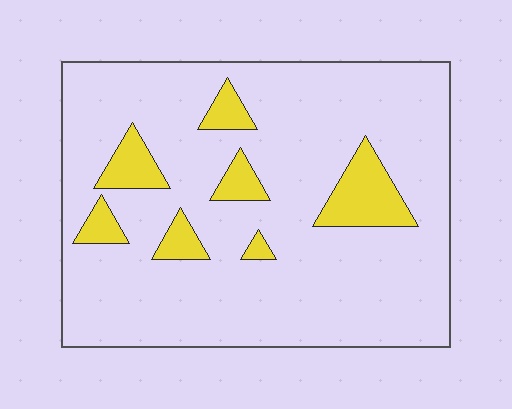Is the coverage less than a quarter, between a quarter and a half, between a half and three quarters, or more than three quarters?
Less than a quarter.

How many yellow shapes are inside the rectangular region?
7.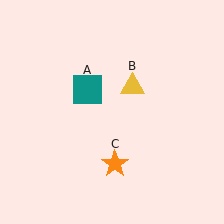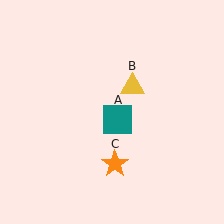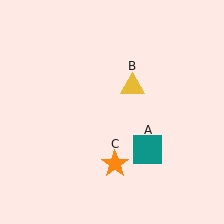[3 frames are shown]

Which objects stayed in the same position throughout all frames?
Yellow triangle (object B) and orange star (object C) remained stationary.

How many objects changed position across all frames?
1 object changed position: teal square (object A).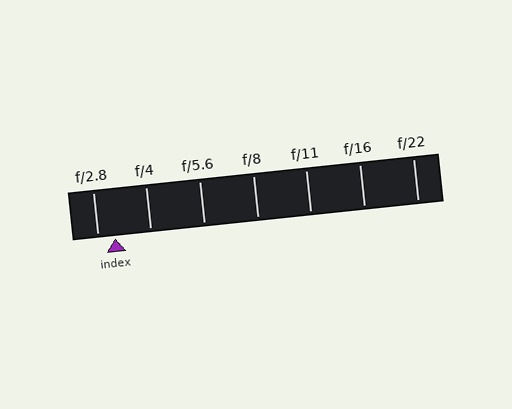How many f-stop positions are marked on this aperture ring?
There are 7 f-stop positions marked.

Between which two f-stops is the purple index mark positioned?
The index mark is between f/2.8 and f/4.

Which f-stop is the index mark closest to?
The index mark is closest to f/2.8.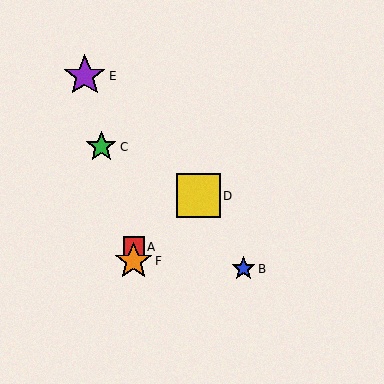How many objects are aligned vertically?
2 objects (A, F) are aligned vertically.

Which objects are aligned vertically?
Objects A, F are aligned vertically.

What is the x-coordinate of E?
Object E is at x≈85.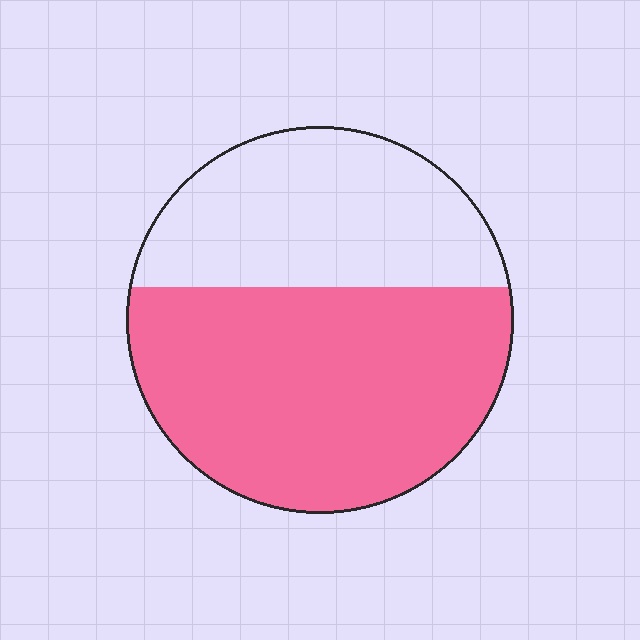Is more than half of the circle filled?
Yes.